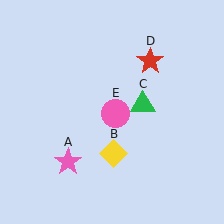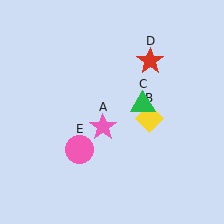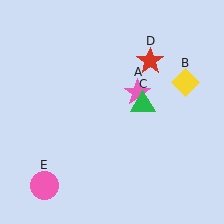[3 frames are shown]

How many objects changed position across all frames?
3 objects changed position: pink star (object A), yellow diamond (object B), pink circle (object E).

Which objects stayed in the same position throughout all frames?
Green triangle (object C) and red star (object D) remained stationary.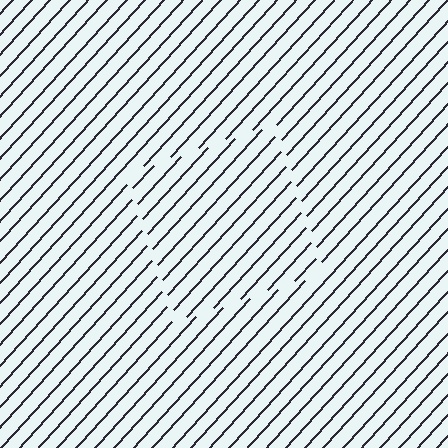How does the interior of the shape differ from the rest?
The interior of the shape contains the same grating, shifted by half a period — the contour is defined by the phase discontinuity where line-ends from the inner and outer gratings abut.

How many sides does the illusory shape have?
4 sides — the line-ends trace a square.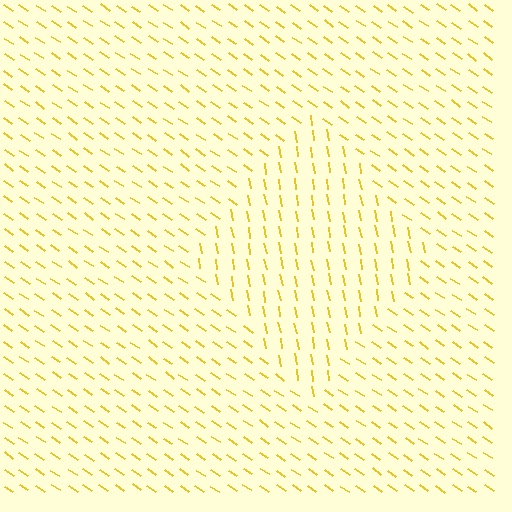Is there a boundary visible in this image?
Yes, there is a texture boundary formed by a change in line orientation.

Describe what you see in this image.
The image is filled with small yellow line segments. A diamond region in the image has lines oriented differently from the surrounding lines, creating a visible texture boundary.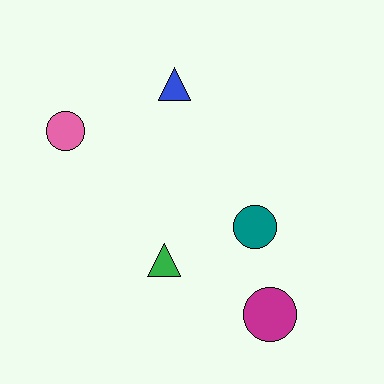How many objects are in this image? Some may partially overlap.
There are 5 objects.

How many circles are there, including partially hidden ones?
There are 3 circles.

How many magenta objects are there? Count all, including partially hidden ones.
There is 1 magenta object.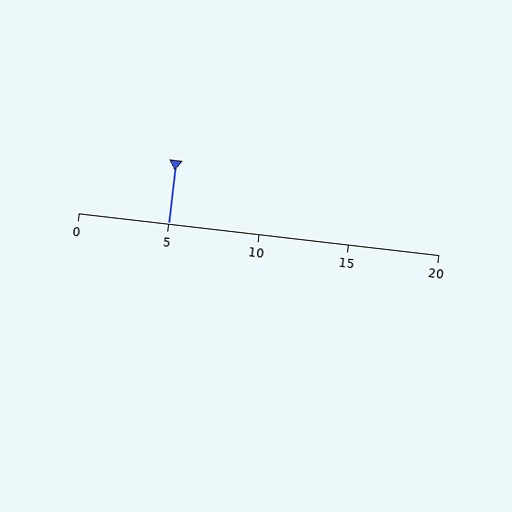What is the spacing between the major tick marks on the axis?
The major ticks are spaced 5 apart.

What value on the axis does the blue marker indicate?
The marker indicates approximately 5.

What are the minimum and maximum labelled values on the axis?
The axis runs from 0 to 20.